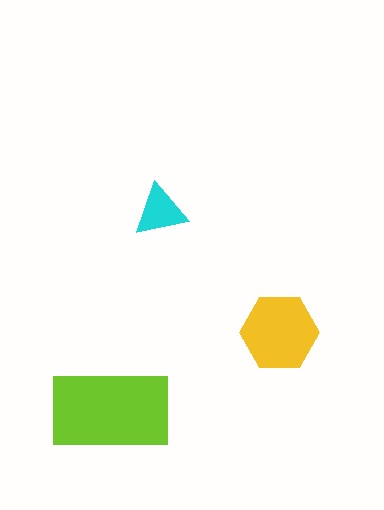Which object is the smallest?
The cyan triangle.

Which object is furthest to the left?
The lime rectangle is leftmost.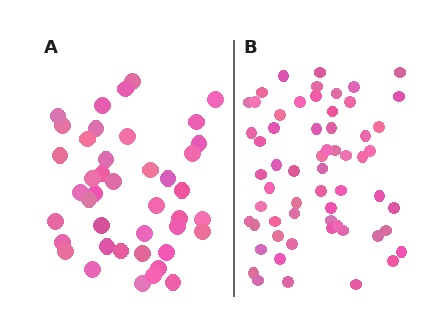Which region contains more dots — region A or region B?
Region B (the right region) has more dots.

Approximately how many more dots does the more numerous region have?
Region B has approximately 20 more dots than region A.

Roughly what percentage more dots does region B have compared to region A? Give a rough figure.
About 45% more.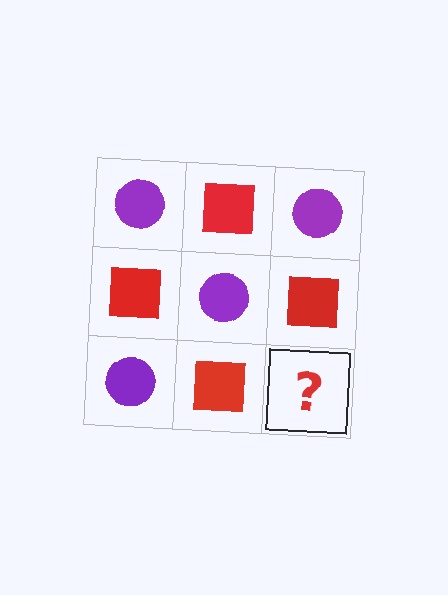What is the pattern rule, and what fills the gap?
The rule is that it alternates purple circle and red square in a checkerboard pattern. The gap should be filled with a purple circle.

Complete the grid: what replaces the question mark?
The question mark should be replaced with a purple circle.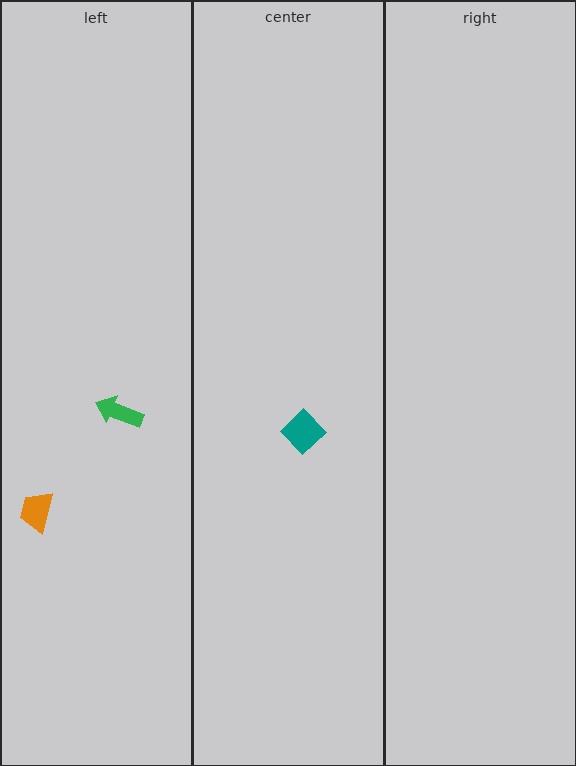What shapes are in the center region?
The teal diamond.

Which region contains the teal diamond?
The center region.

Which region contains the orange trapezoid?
The left region.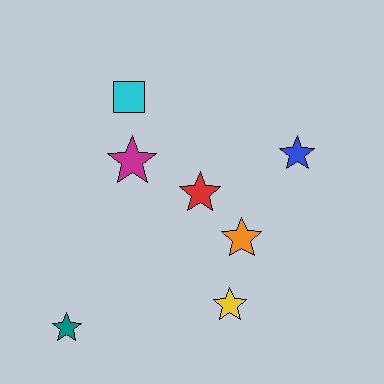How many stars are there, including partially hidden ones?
There are 6 stars.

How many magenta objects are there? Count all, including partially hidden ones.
There is 1 magenta object.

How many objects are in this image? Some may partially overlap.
There are 7 objects.